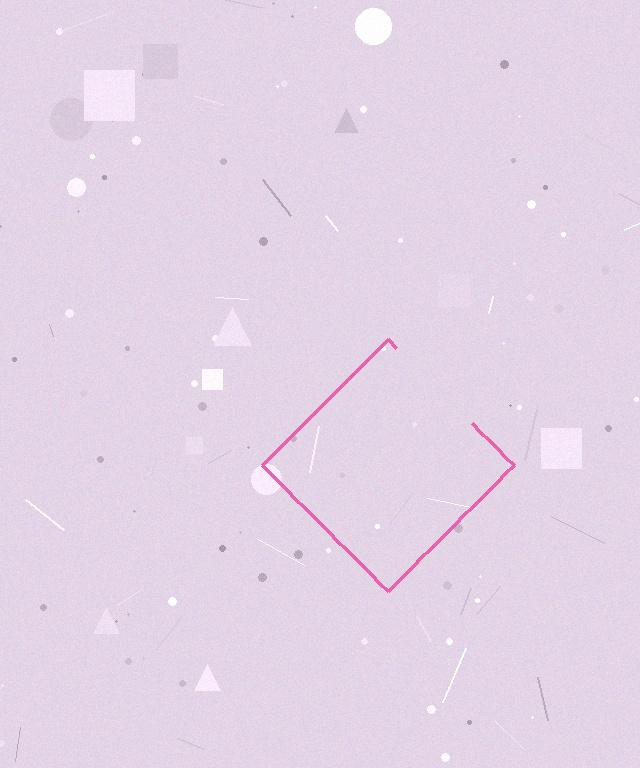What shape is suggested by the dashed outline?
The dashed outline suggests a diamond.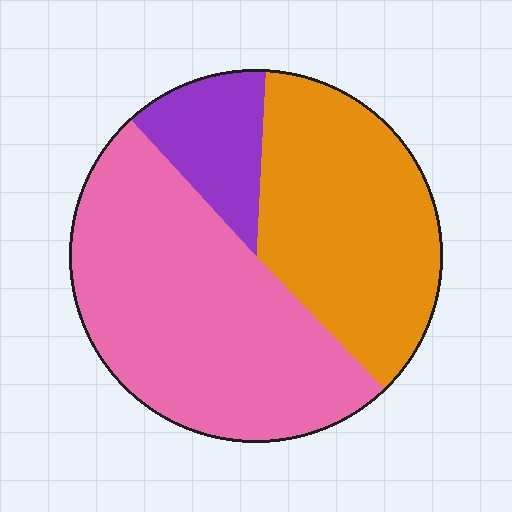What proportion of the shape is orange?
Orange takes up between a third and a half of the shape.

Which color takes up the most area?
Pink, at roughly 50%.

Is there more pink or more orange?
Pink.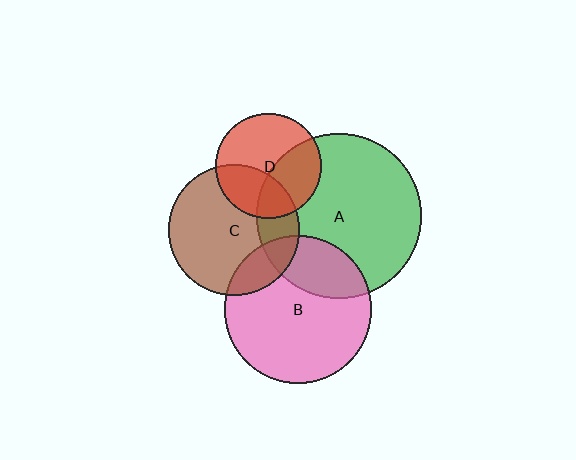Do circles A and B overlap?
Yes.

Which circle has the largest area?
Circle A (green).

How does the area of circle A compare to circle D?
Approximately 2.4 times.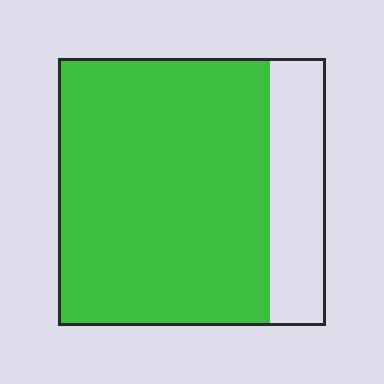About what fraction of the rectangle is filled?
About four fifths (4/5).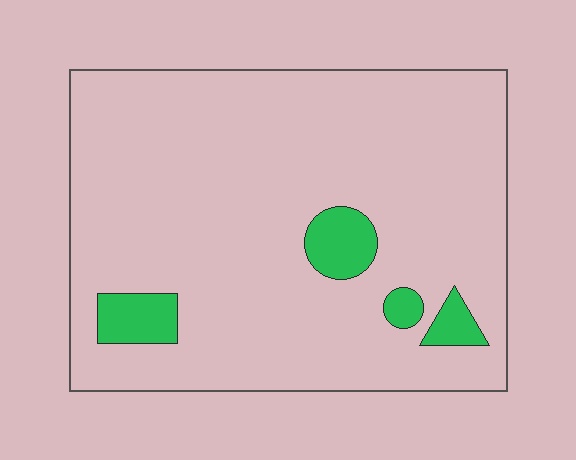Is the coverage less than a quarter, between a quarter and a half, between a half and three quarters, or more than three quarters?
Less than a quarter.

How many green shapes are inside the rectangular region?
4.